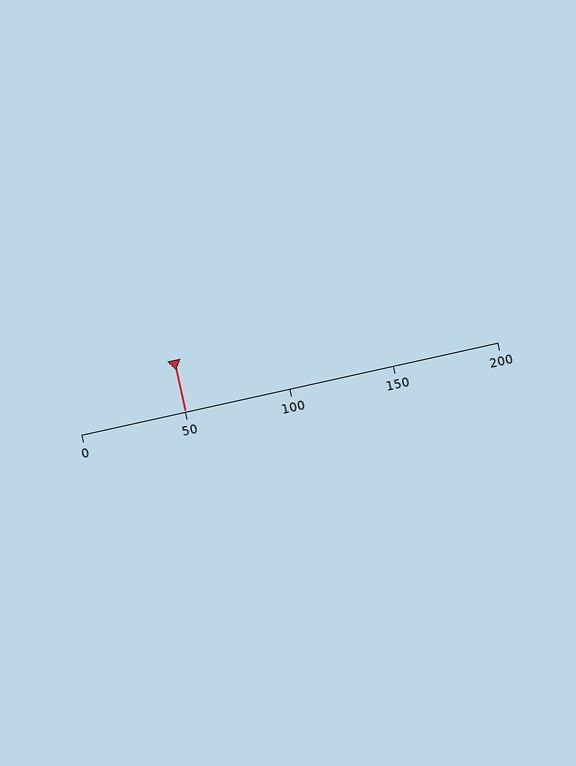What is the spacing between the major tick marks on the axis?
The major ticks are spaced 50 apart.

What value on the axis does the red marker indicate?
The marker indicates approximately 50.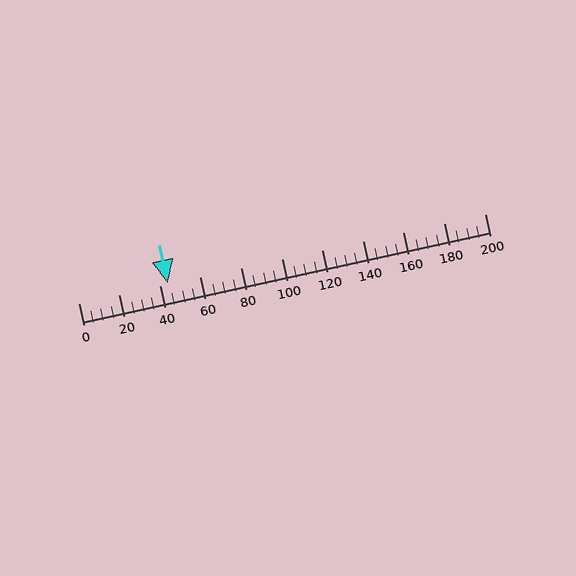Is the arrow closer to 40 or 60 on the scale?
The arrow is closer to 40.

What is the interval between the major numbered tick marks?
The major tick marks are spaced 20 units apart.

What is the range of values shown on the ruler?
The ruler shows values from 0 to 200.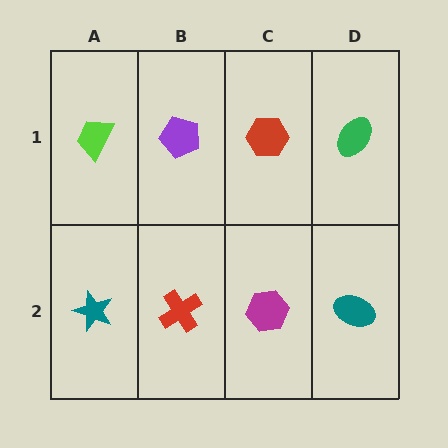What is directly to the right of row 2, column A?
A red cross.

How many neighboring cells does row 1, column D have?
2.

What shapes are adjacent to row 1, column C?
A magenta hexagon (row 2, column C), a purple pentagon (row 1, column B), a green ellipse (row 1, column D).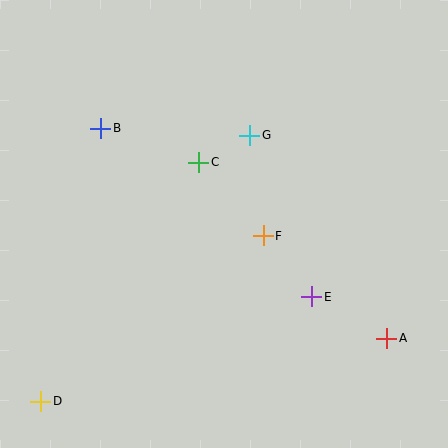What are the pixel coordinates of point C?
Point C is at (199, 162).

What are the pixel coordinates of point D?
Point D is at (41, 401).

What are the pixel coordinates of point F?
Point F is at (263, 236).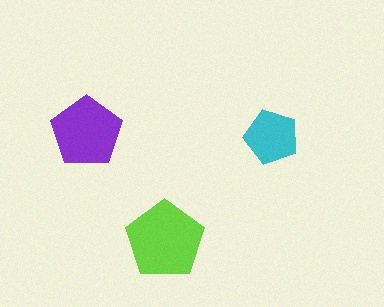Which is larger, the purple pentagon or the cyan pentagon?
The purple one.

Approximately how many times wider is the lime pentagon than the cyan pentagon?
About 1.5 times wider.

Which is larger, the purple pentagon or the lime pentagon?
The lime one.